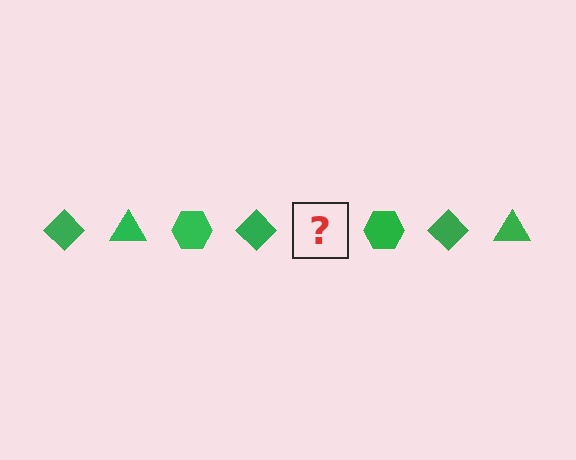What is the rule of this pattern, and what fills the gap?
The rule is that the pattern cycles through diamond, triangle, hexagon shapes in green. The gap should be filled with a green triangle.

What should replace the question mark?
The question mark should be replaced with a green triangle.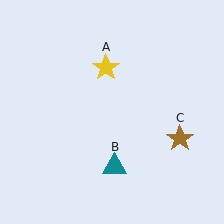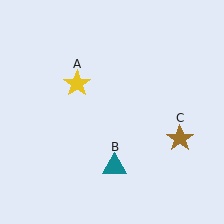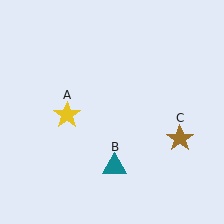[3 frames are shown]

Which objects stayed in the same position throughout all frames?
Teal triangle (object B) and brown star (object C) remained stationary.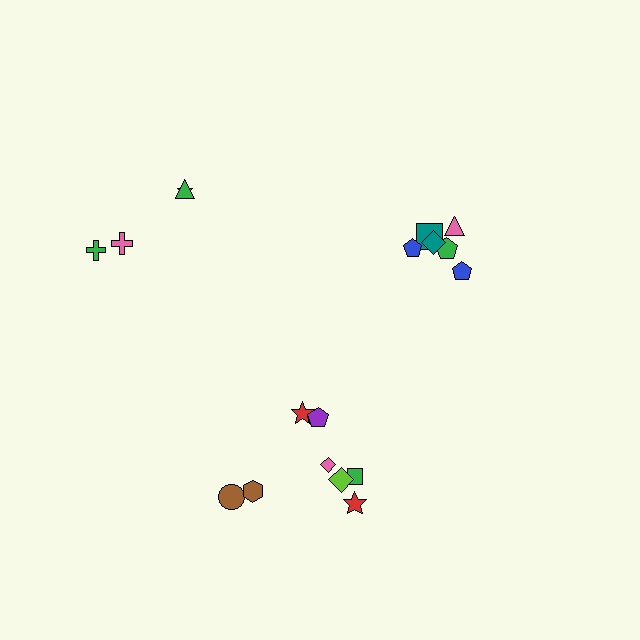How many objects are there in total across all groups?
There are 18 objects.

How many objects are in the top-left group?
There are 4 objects.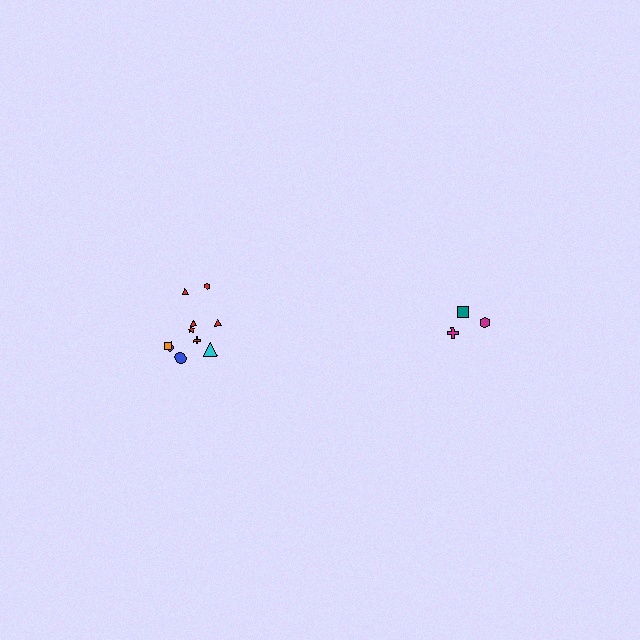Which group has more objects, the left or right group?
The left group.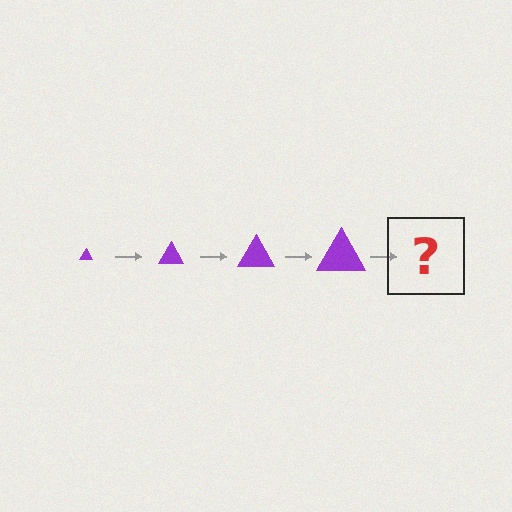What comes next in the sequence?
The next element should be a purple triangle, larger than the previous one.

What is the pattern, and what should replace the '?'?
The pattern is that the triangle gets progressively larger each step. The '?' should be a purple triangle, larger than the previous one.